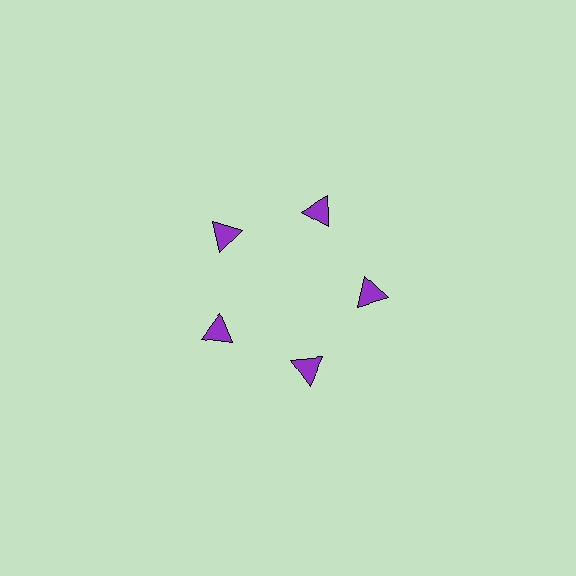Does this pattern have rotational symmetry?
Yes, this pattern has 5-fold rotational symmetry. It looks the same after rotating 72 degrees around the center.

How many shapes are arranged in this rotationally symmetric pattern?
There are 5 shapes, arranged in 5 groups of 1.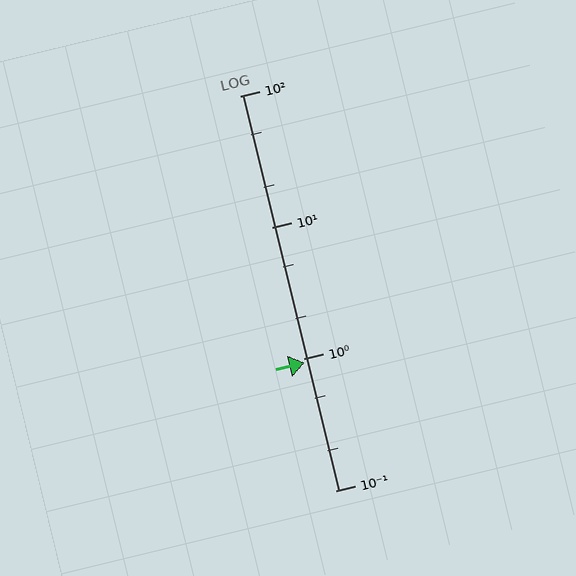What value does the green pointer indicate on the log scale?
The pointer indicates approximately 0.94.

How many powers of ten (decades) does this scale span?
The scale spans 3 decades, from 0.1 to 100.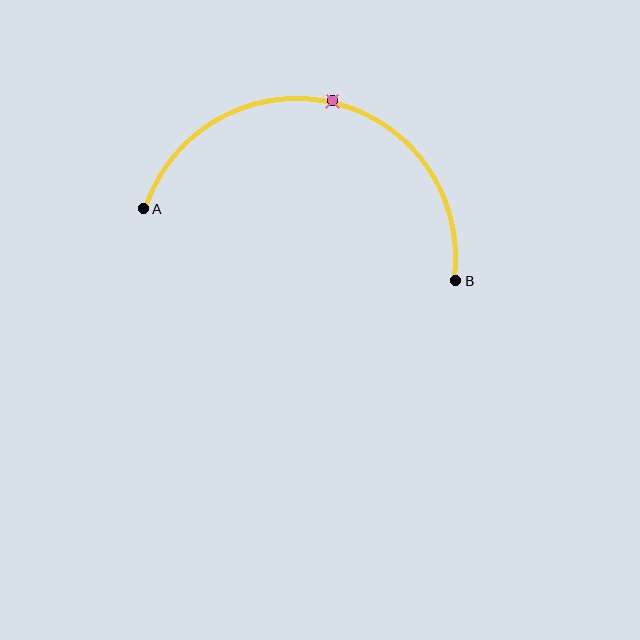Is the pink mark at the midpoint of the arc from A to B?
Yes. The pink mark lies on the arc at equal arc-length from both A and B — it is the arc midpoint.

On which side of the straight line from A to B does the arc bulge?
The arc bulges above the straight line connecting A and B.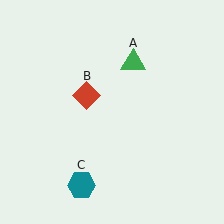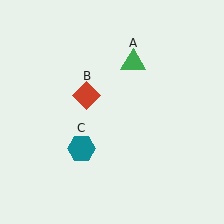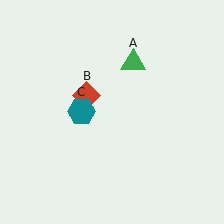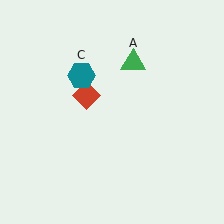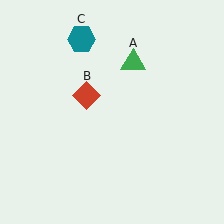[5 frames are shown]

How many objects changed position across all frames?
1 object changed position: teal hexagon (object C).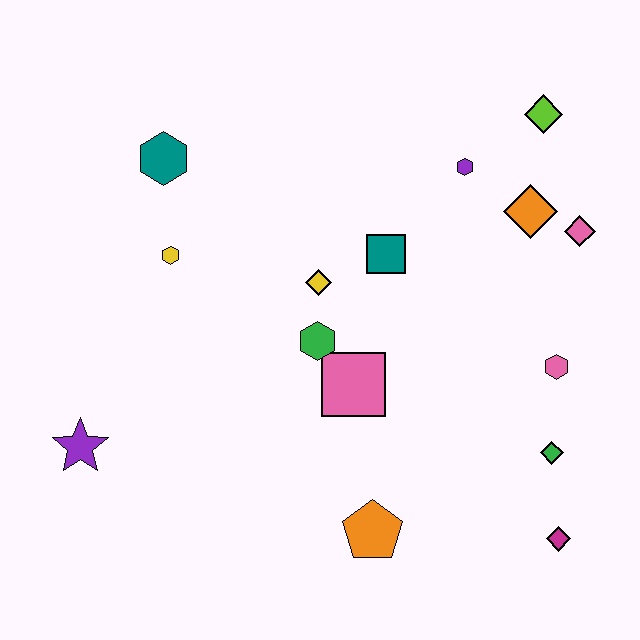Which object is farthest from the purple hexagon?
The purple star is farthest from the purple hexagon.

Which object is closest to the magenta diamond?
The green diamond is closest to the magenta diamond.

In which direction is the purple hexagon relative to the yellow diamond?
The purple hexagon is to the right of the yellow diamond.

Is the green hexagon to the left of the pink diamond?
Yes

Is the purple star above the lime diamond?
No